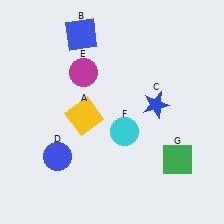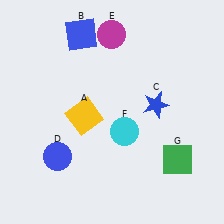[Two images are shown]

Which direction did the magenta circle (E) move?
The magenta circle (E) moved up.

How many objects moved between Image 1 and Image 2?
1 object moved between the two images.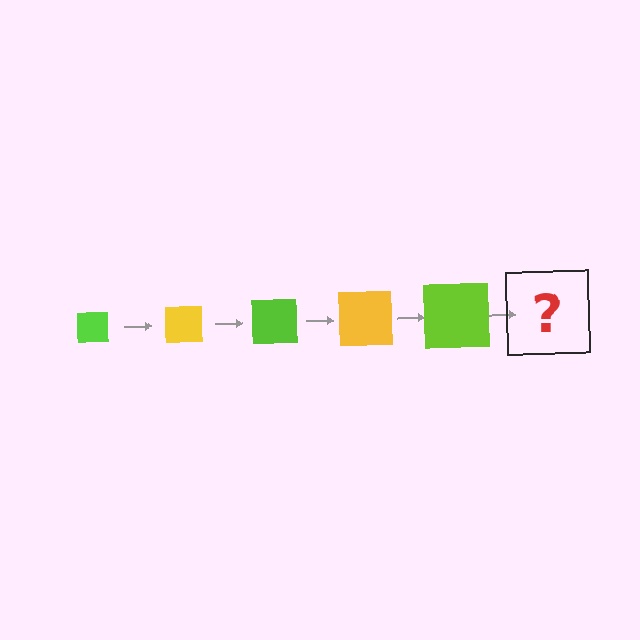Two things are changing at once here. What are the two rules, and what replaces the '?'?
The two rules are that the square grows larger each step and the color cycles through lime and yellow. The '?' should be a yellow square, larger than the previous one.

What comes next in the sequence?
The next element should be a yellow square, larger than the previous one.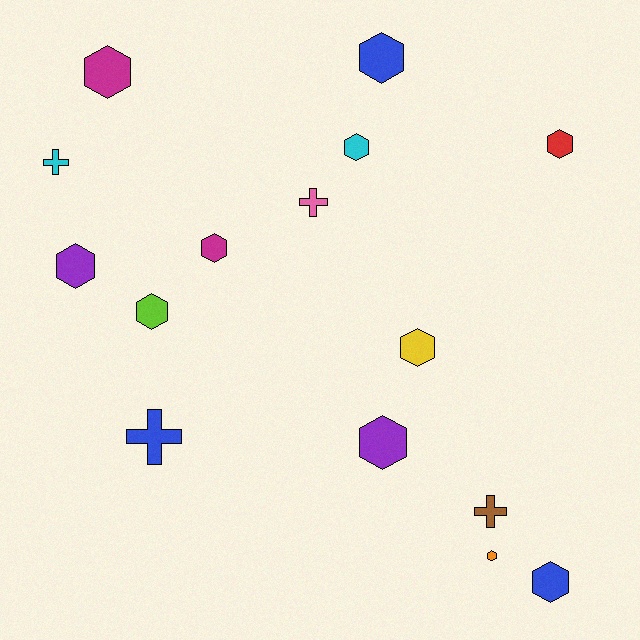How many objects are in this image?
There are 15 objects.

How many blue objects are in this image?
There are 3 blue objects.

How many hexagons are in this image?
There are 11 hexagons.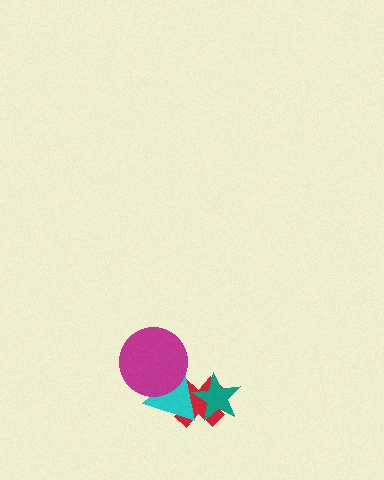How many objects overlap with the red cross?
2 objects overlap with the red cross.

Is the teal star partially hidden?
Yes, it is partially covered by another shape.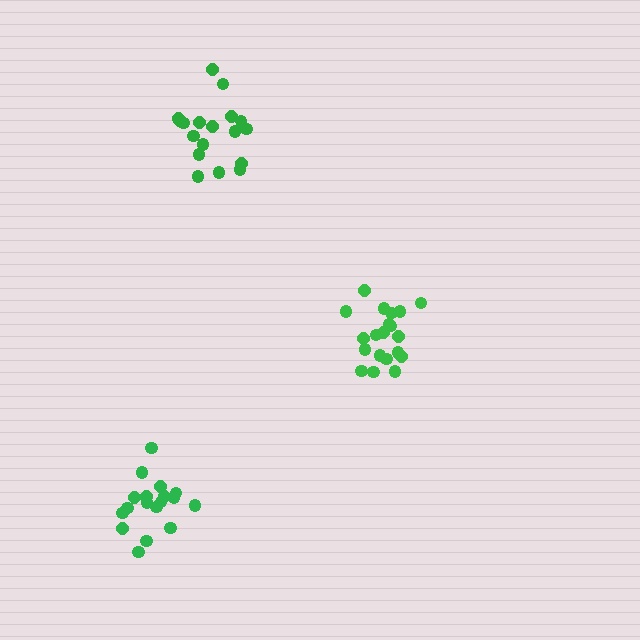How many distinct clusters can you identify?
There are 3 distinct clusters.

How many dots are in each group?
Group 1: 20 dots, Group 2: 18 dots, Group 3: 18 dots (56 total).